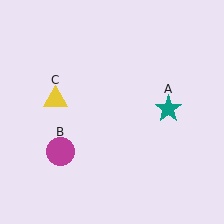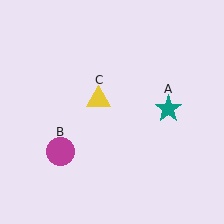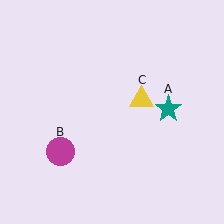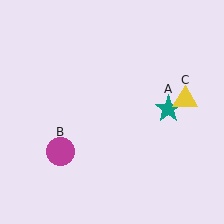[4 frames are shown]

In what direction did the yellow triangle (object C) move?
The yellow triangle (object C) moved right.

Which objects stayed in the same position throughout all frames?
Teal star (object A) and magenta circle (object B) remained stationary.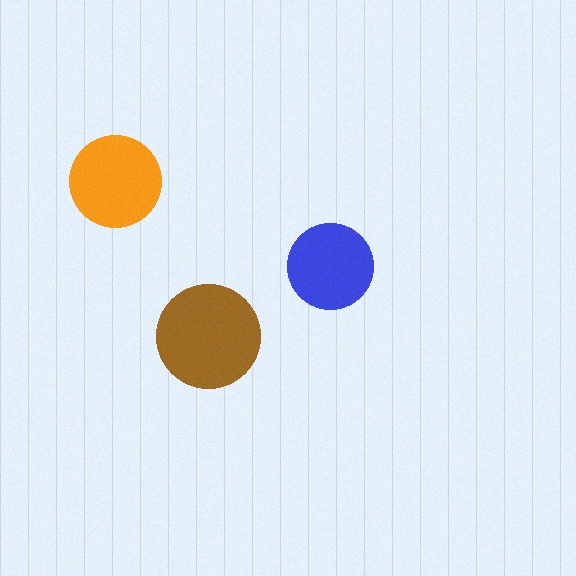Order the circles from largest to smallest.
the brown one, the orange one, the blue one.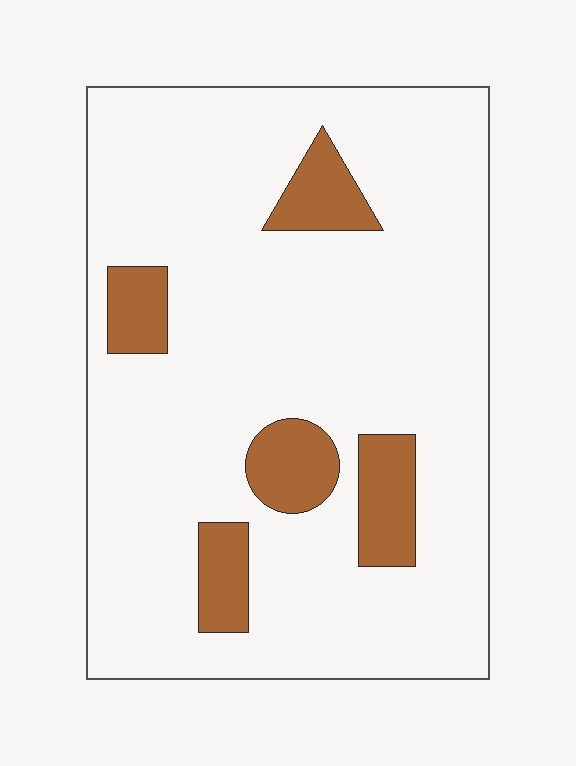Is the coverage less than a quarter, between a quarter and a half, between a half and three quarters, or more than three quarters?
Less than a quarter.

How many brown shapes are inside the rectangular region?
5.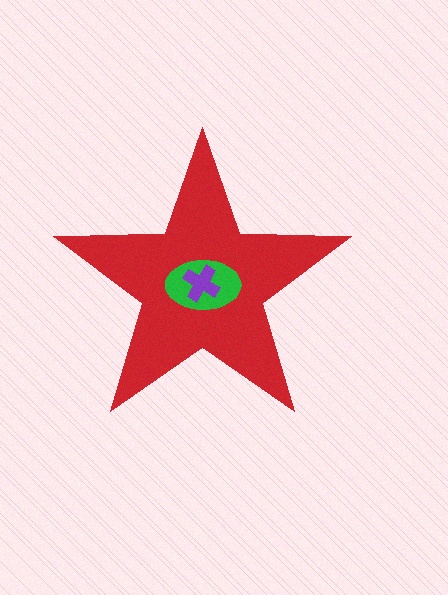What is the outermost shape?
The red star.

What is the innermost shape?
The purple cross.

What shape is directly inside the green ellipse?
The purple cross.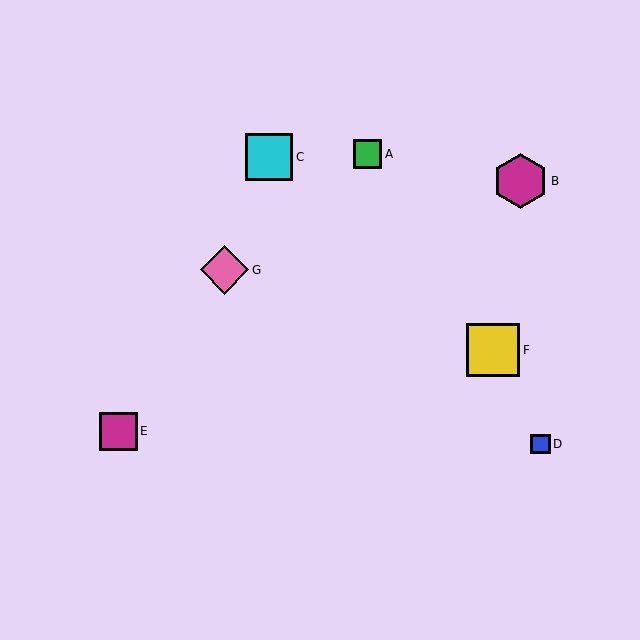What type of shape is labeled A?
Shape A is a green square.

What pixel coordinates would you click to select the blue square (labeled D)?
Click at (541, 444) to select the blue square D.